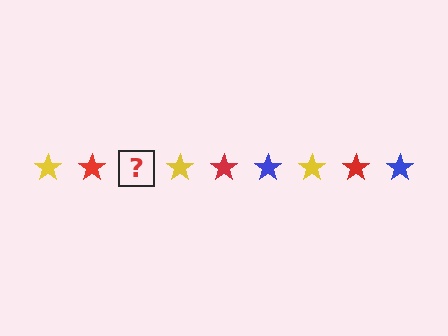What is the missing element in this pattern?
The missing element is a blue star.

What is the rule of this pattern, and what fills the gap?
The rule is that the pattern cycles through yellow, red, blue stars. The gap should be filled with a blue star.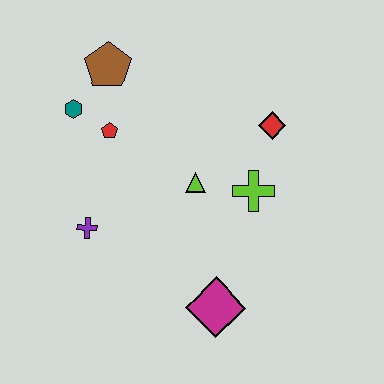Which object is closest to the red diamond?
The lime cross is closest to the red diamond.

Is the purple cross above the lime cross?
No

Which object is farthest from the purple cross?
The red diamond is farthest from the purple cross.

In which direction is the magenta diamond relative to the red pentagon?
The magenta diamond is below the red pentagon.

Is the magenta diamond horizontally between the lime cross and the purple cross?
Yes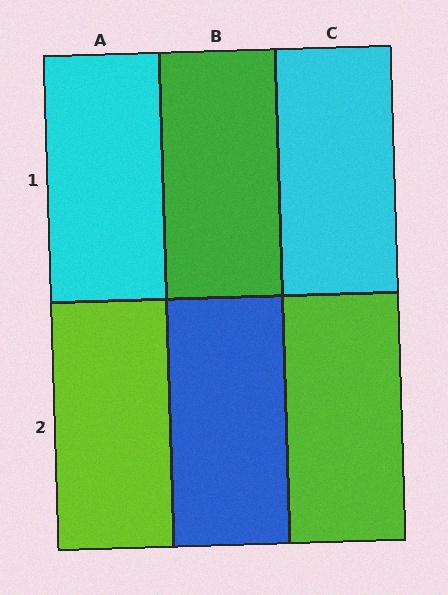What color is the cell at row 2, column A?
Lime.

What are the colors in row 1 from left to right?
Cyan, green, cyan.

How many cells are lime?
2 cells are lime.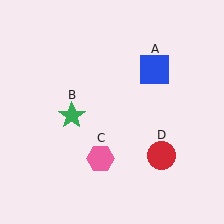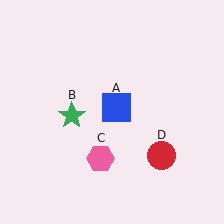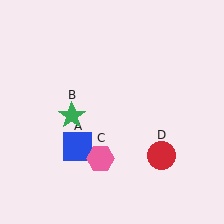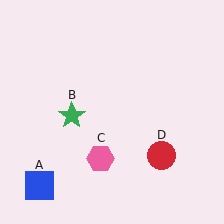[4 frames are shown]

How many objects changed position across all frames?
1 object changed position: blue square (object A).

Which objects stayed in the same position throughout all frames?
Green star (object B) and pink hexagon (object C) and red circle (object D) remained stationary.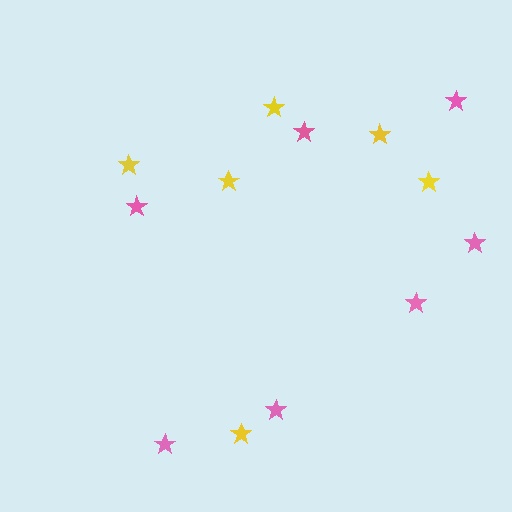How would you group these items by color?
There are 2 groups: one group of yellow stars (6) and one group of pink stars (7).